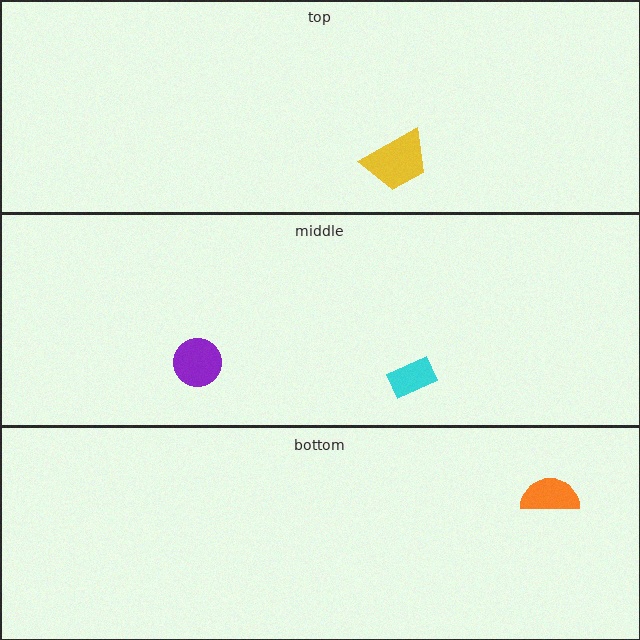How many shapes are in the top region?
1.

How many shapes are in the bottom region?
1.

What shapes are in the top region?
The yellow trapezoid.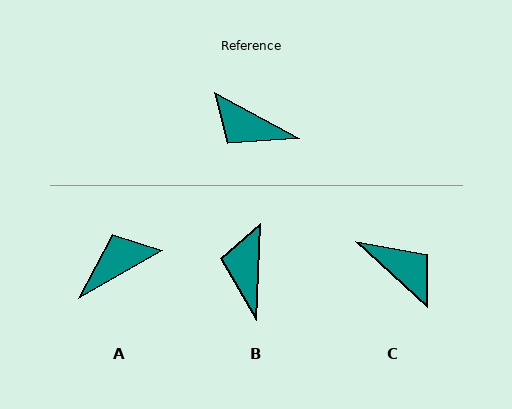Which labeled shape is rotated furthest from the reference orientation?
C, about 166 degrees away.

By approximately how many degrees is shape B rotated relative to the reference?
Approximately 64 degrees clockwise.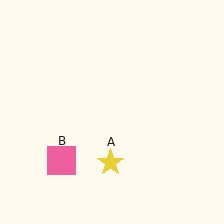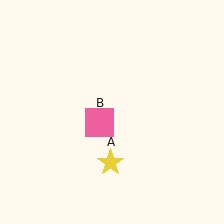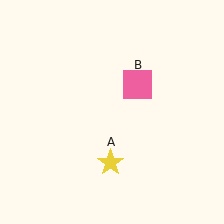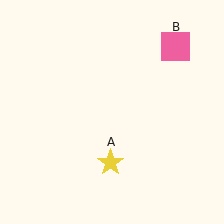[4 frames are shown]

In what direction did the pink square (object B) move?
The pink square (object B) moved up and to the right.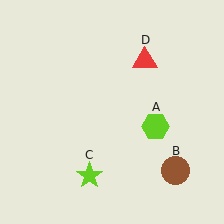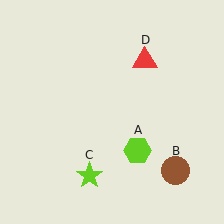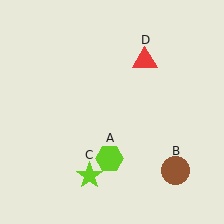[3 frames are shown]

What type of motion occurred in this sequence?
The lime hexagon (object A) rotated clockwise around the center of the scene.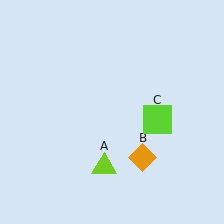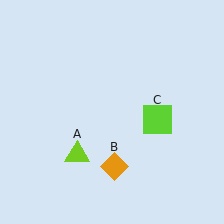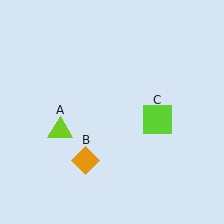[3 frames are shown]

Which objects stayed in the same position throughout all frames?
Lime square (object C) remained stationary.